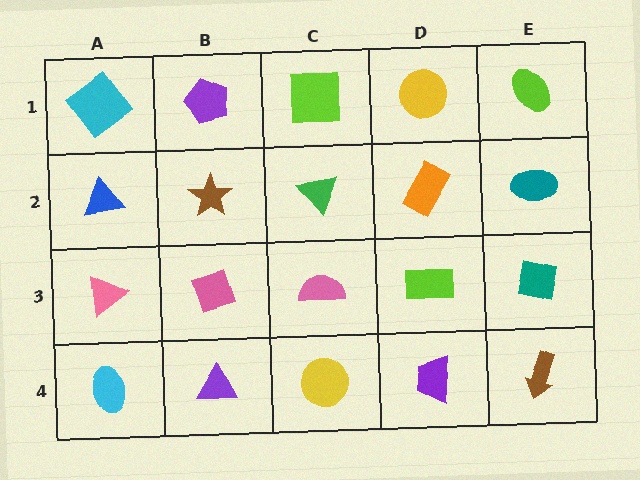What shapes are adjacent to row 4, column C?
A pink semicircle (row 3, column C), a purple triangle (row 4, column B), a purple trapezoid (row 4, column D).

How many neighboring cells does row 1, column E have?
2.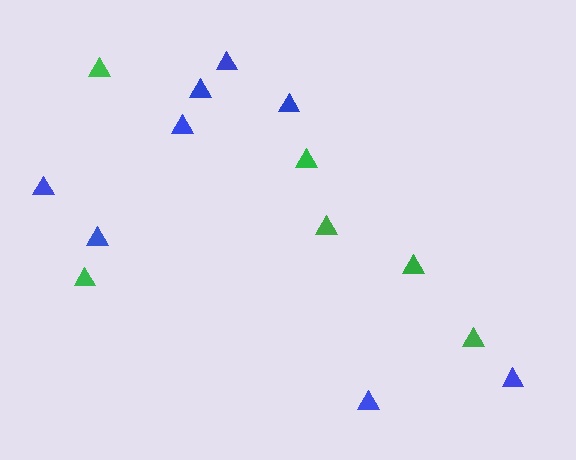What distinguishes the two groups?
There are 2 groups: one group of green triangles (6) and one group of blue triangles (8).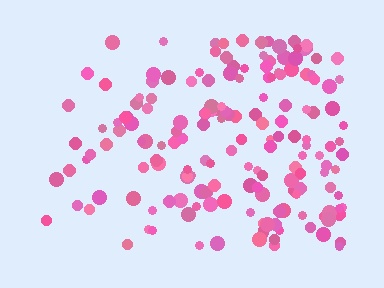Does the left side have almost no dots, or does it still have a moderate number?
Still a moderate number, just noticeably fewer than the right.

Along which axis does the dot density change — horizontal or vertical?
Horizontal.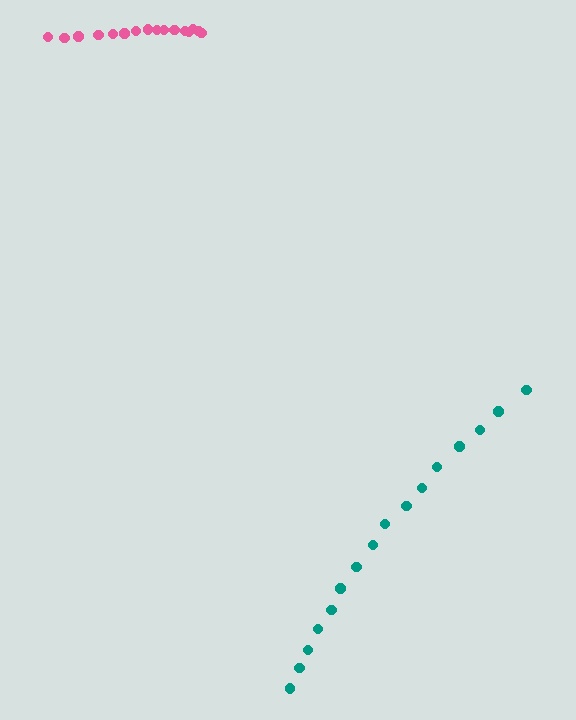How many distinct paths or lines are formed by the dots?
There are 2 distinct paths.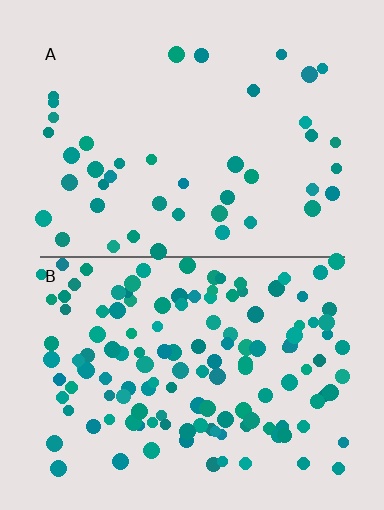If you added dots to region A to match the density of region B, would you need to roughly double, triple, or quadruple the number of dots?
Approximately triple.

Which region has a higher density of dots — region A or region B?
B (the bottom).